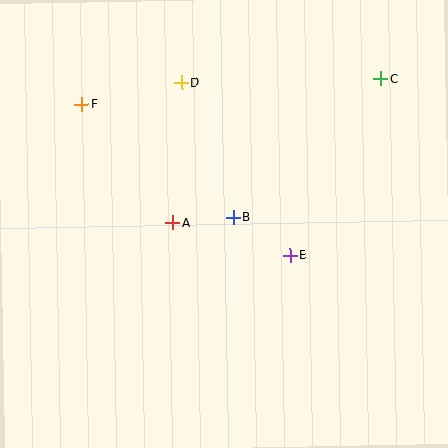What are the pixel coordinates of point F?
Point F is at (81, 104).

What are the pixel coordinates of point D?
Point D is at (182, 82).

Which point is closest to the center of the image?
Point B at (233, 217) is closest to the center.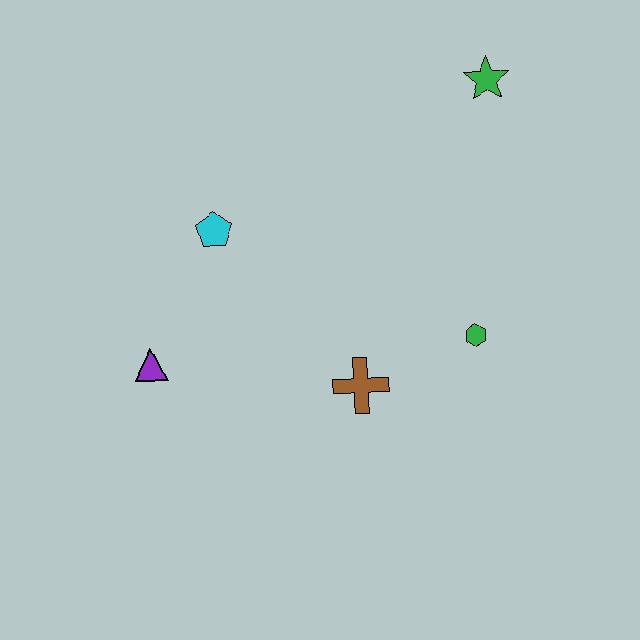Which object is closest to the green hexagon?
The brown cross is closest to the green hexagon.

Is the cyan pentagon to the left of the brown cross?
Yes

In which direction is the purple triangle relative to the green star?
The purple triangle is to the left of the green star.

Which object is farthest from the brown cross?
The green star is farthest from the brown cross.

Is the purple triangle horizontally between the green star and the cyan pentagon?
No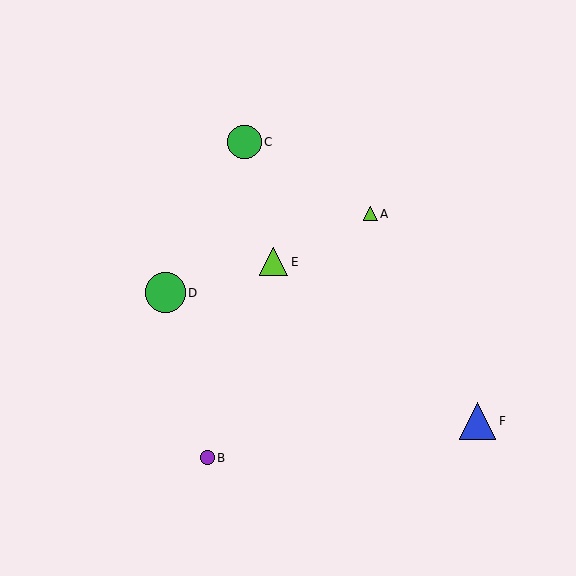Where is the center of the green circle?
The center of the green circle is at (165, 293).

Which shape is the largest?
The green circle (labeled D) is the largest.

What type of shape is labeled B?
Shape B is a purple circle.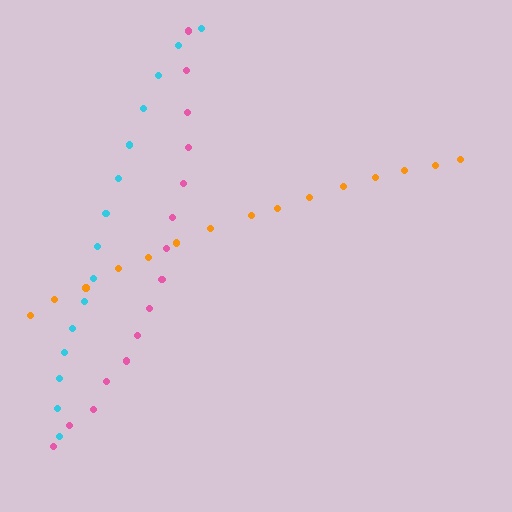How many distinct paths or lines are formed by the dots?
There are 3 distinct paths.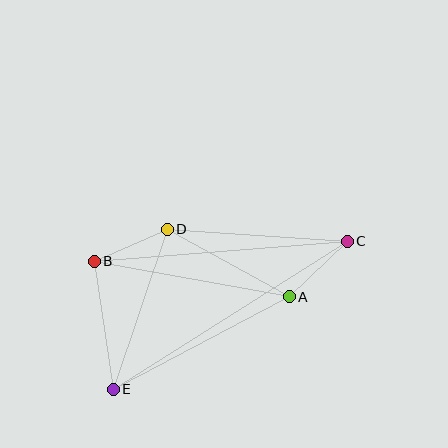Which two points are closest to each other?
Points B and D are closest to each other.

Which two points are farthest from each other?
Points C and E are farthest from each other.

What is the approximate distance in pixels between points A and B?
The distance between A and B is approximately 198 pixels.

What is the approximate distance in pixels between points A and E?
The distance between A and E is approximately 199 pixels.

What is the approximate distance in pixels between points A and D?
The distance between A and D is approximately 140 pixels.